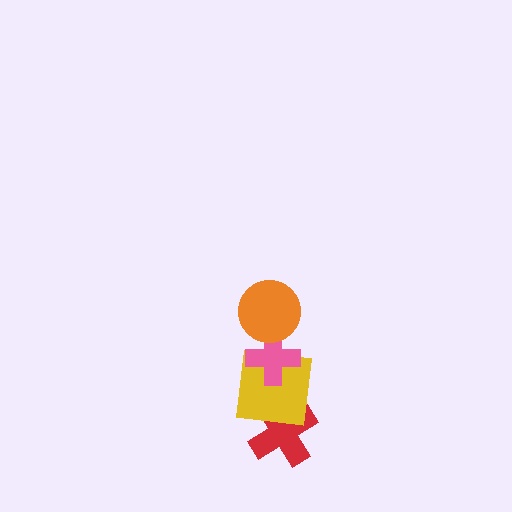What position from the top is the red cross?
The red cross is 4th from the top.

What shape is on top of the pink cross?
The orange circle is on top of the pink cross.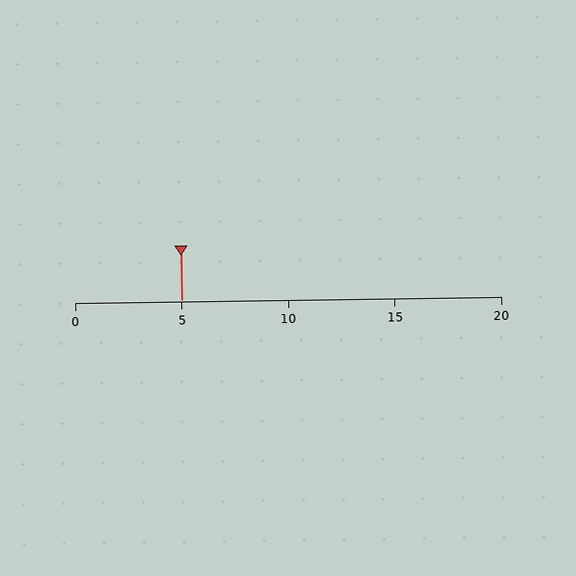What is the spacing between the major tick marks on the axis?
The major ticks are spaced 5 apart.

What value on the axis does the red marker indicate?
The marker indicates approximately 5.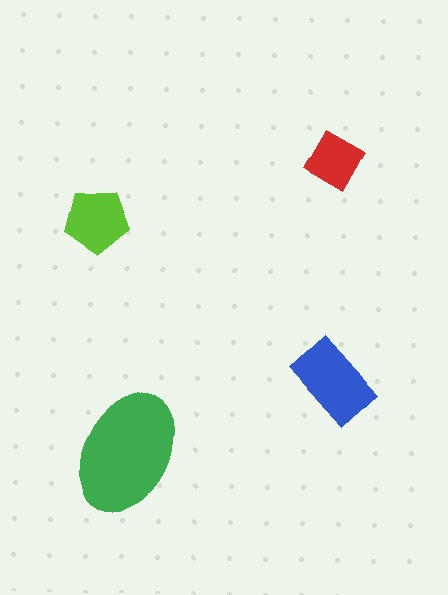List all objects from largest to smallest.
The green ellipse, the blue rectangle, the lime pentagon, the red diamond.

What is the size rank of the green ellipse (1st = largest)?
1st.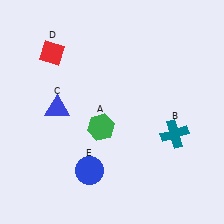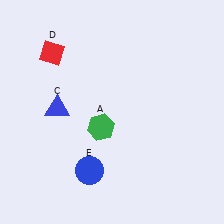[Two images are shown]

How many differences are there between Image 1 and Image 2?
There is 1 difference between the two images.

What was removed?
The teal cross (B) was removed in Image 2.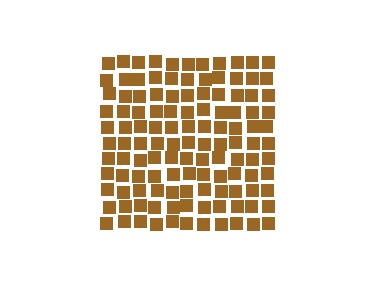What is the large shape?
The large shape is a square.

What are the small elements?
The small elements are squares.